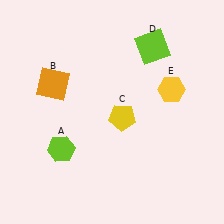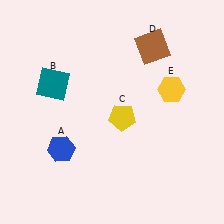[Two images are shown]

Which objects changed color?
A changed from lime to blue. B changed from orange to teal. D changed from lime to brown.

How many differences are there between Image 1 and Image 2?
There are 3 differences between the two images.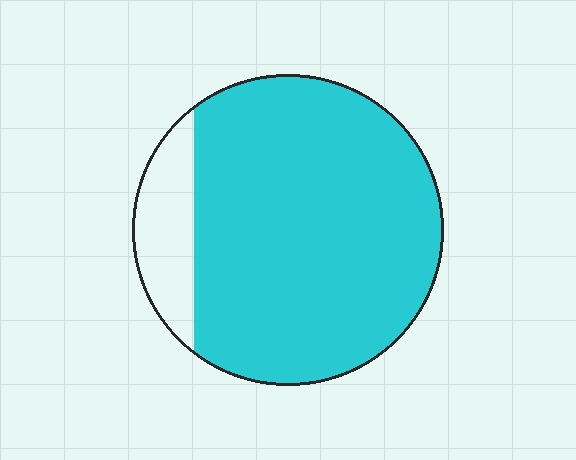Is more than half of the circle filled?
Yes.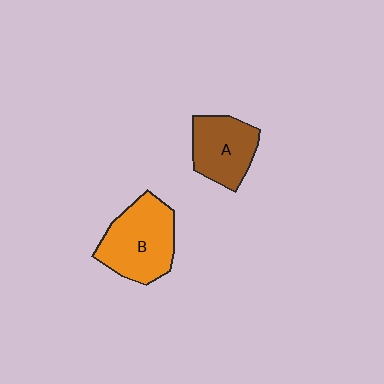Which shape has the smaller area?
Shape A (brown).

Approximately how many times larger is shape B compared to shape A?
Approximately 1.3 times.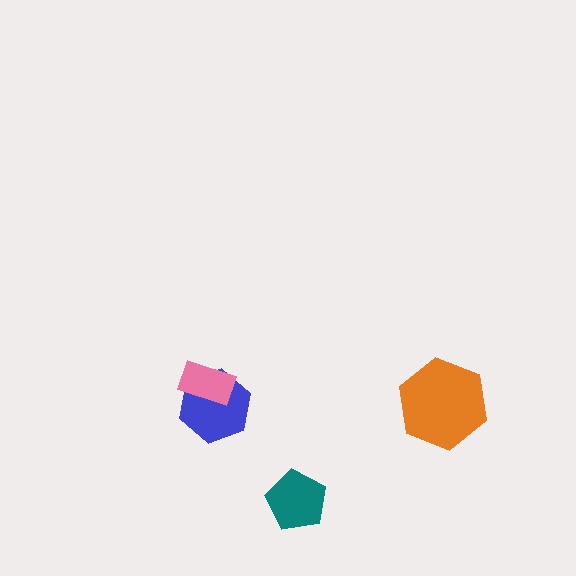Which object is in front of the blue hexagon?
The pink rectangle is in front of the blue hexagon.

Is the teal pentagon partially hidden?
No, no other shape covers it.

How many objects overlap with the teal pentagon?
0 objects overlap with the teal pentagon.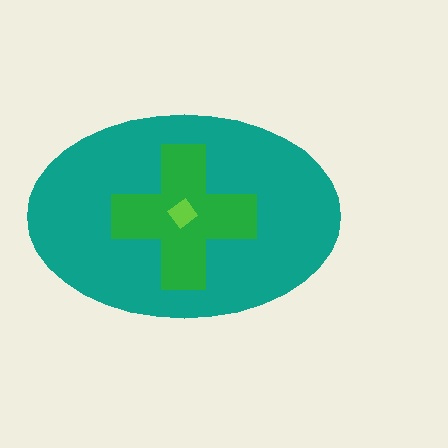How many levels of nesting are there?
3.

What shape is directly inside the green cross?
The lime diamond.